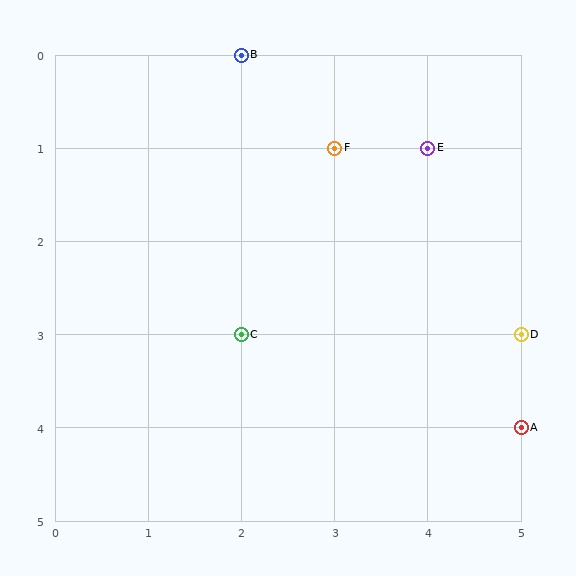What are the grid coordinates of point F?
Point F is at grid coordinates (3, 1).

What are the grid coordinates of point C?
Point C is at grid coordinates (2, 3).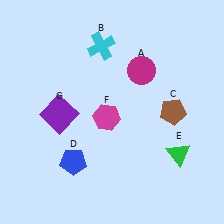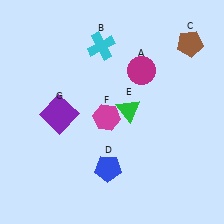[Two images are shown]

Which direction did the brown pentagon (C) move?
The brown pentagon (C) moved up.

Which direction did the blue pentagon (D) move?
The blue pentagon (D) moved right.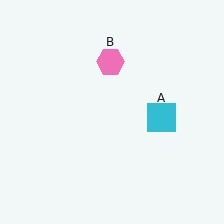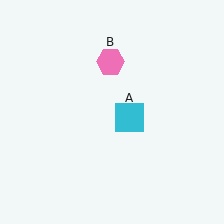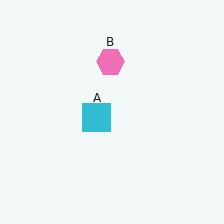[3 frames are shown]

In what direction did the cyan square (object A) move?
The cyan square (object A) moved left.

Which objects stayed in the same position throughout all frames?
Pink hexagon (object B) remained stationary.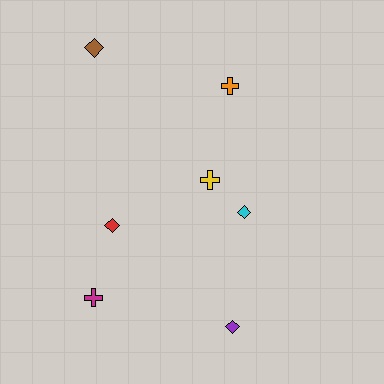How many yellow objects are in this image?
There is 1 yellow object.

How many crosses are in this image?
There are 3 crosses.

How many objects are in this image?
There are 7 objects.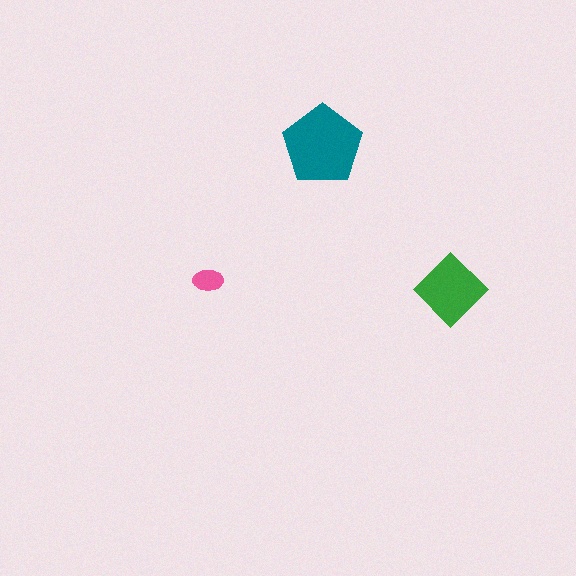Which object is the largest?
The teal pentagon.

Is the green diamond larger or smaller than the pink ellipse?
Larger.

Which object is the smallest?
The pink ellipse.